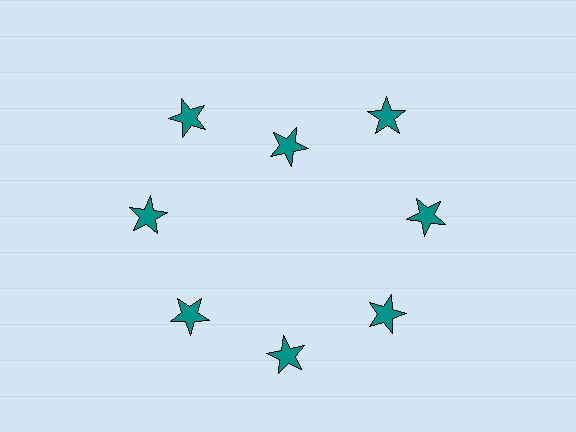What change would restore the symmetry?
The symmetry would be restored by moving it outward, back onto the ring so that all 8 stars sit at equal angles and equal distance from the center.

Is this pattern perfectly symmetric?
No. The 8 teal stars are arranged in a ring, but one element near the 12 o'clock position is pulled inward toward the center, breaking the 8-fold rotational symmetry.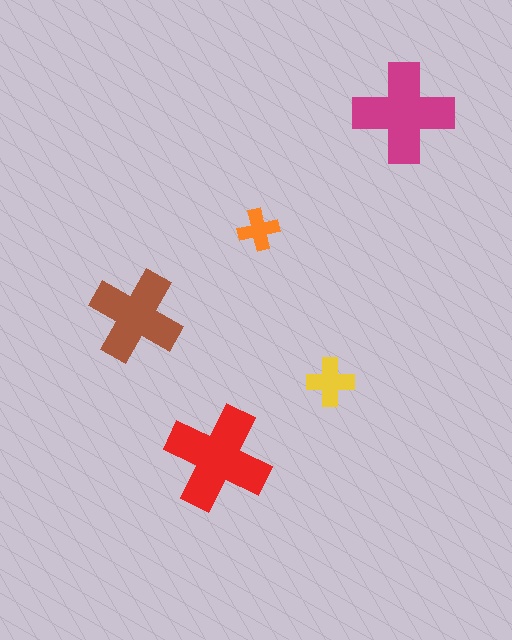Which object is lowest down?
The red cross is bottommost.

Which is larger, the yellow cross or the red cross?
The red one.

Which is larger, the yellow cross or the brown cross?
The brown one.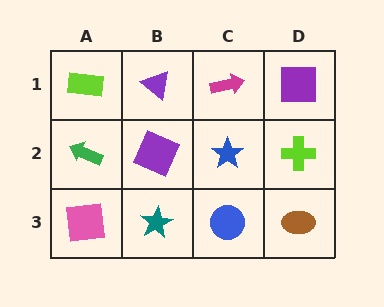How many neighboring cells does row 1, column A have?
2.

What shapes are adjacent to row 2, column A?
A lime rectangle (row 1, column A), a pink square (row 3, column A), a purple square (row 2, column B).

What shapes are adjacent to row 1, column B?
A purple square (row 2, column B), a lime rectangle (row 1, column A), a magenta arrow (row 1, column C).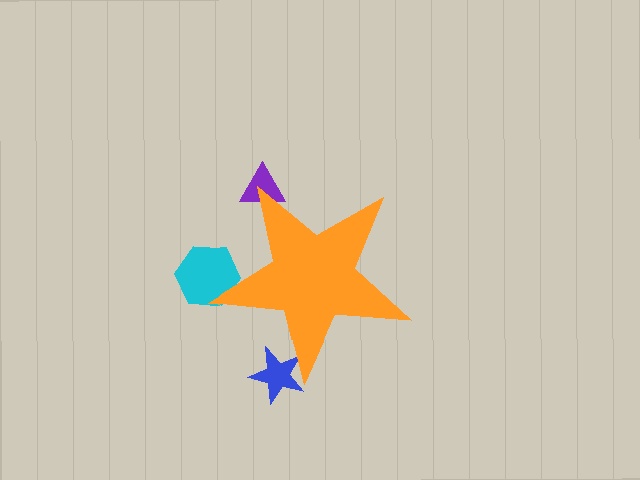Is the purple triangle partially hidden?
Yes, the purple triangle is partially hidden behind the orange star.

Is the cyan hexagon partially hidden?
Yes, the cyan hexagon is partially hidden behind the orange star.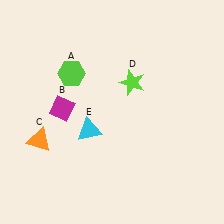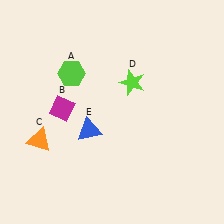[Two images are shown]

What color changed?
The triangle (E) changed from cyan in Image 1 to blue in Image 2.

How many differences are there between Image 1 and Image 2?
There is 1 difference between the two images.